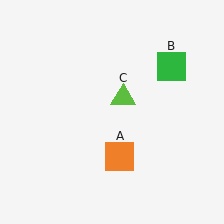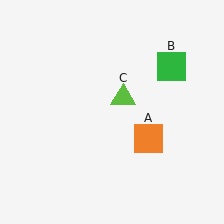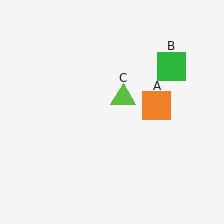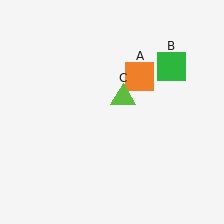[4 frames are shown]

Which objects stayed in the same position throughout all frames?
Green square (object B) and lime triangle (object C) remained stationary.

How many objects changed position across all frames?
1 object changed position: orange square (object A).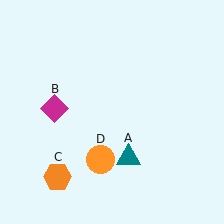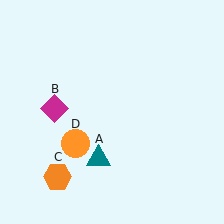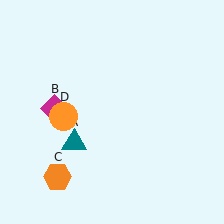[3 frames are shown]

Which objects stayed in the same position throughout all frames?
Magenta diamond (object B) and orange hexagon (object C) remained stationary.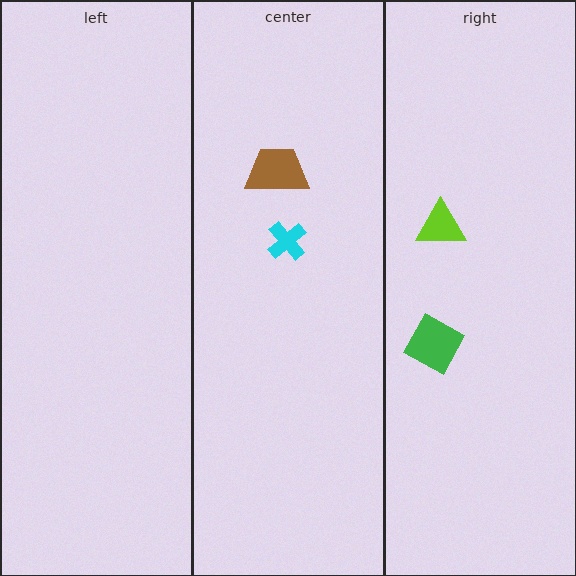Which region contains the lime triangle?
The right region.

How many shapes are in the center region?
2.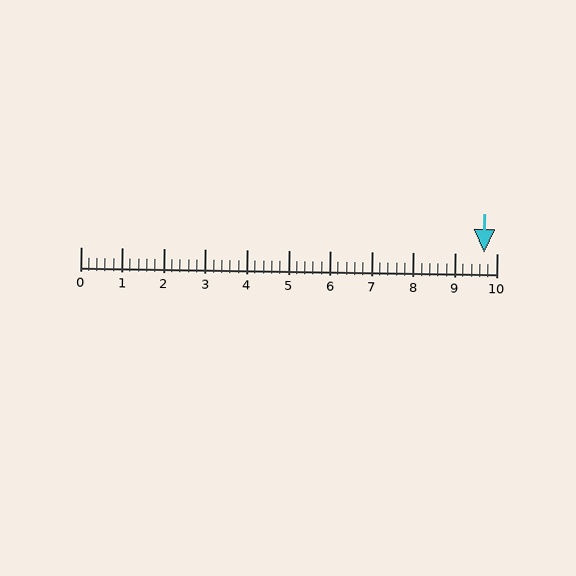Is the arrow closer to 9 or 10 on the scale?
The arrow is closer to 10.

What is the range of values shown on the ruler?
The ruler shows values from 0 to 10.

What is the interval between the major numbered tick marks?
The major tick marks are spaced 1 units apart.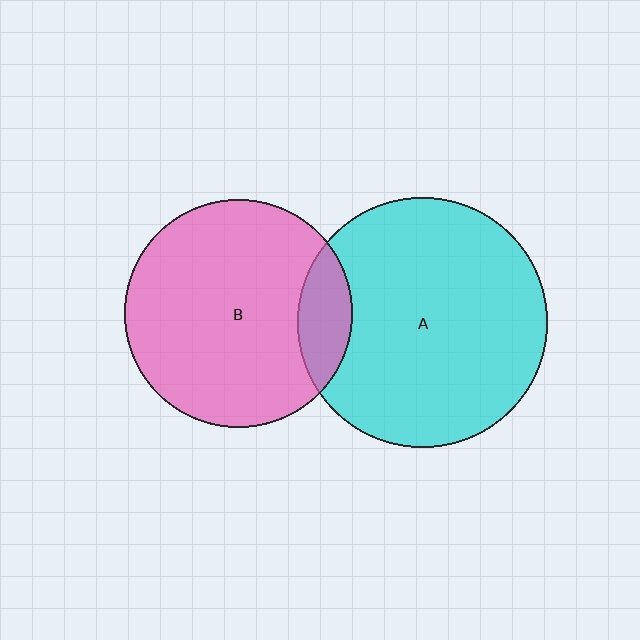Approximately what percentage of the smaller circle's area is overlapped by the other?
Approximately 15%.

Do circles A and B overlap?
Yes.